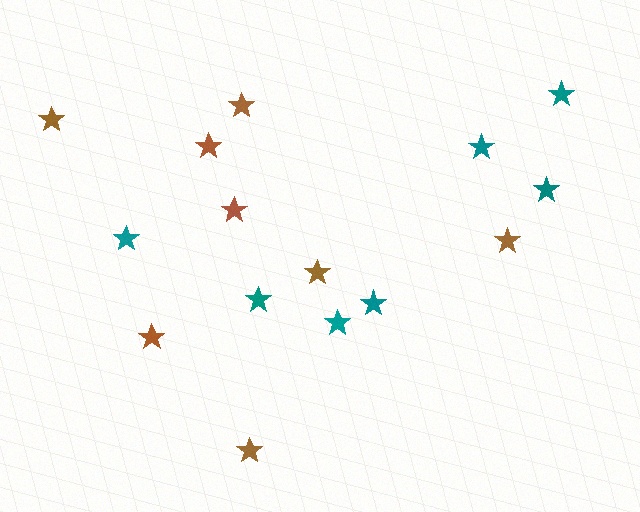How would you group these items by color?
There are 2 groups: one group of brown stars (8) and one group of teal stars (7).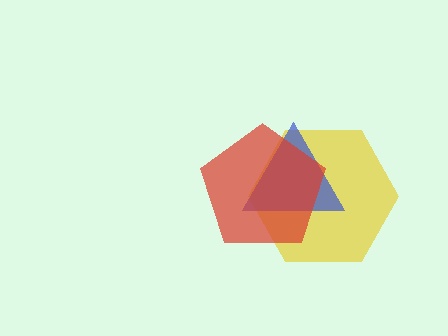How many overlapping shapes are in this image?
There are 3 overlapping shapes in the image.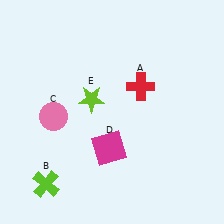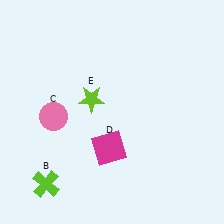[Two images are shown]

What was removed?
The red cross (A) was removed in Image 2.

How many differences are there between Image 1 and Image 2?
There is 1 difference between the two images.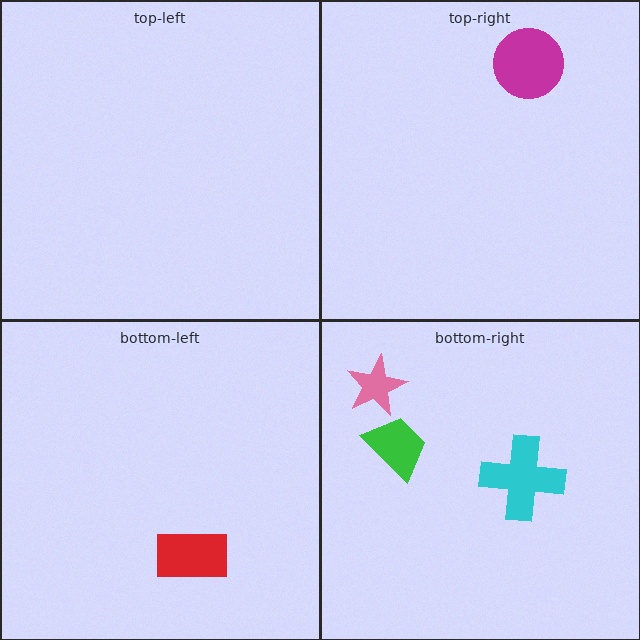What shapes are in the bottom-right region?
The green trapezoid, the pink star, the cyan cross.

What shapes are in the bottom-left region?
The red rectangle.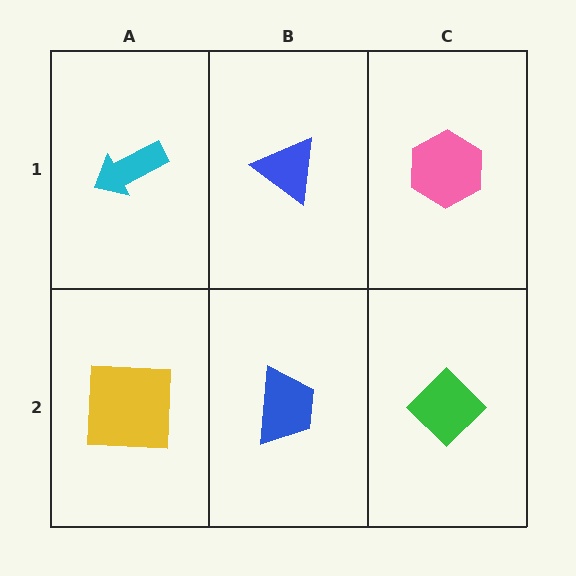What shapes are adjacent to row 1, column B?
A blue trapezoid (row 2, column B), a cyan arrow (row 1, column A), a pink hexagon (row 1, column C).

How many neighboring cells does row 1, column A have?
2.